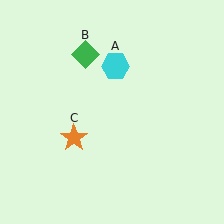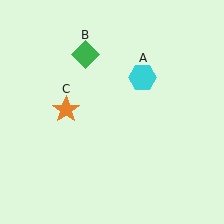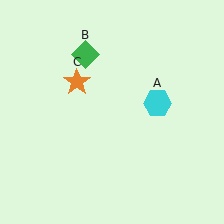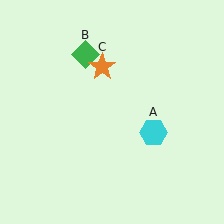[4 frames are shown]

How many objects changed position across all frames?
2 objects changed position: cyan hexagon (object A), orange star (object C).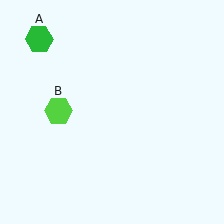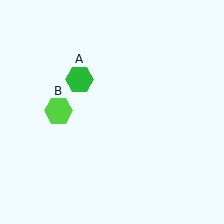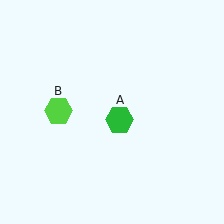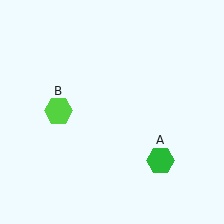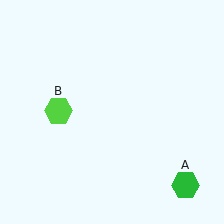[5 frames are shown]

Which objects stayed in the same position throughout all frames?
Lime hexagon (object B) remained stationary.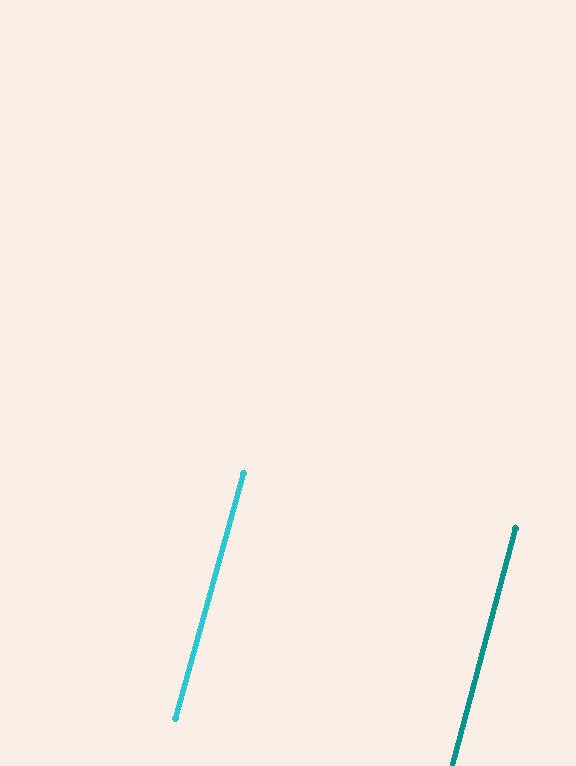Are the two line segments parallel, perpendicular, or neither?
Parallel — their directions differ by only 0.4°.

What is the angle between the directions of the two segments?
Approximately 0 degrees.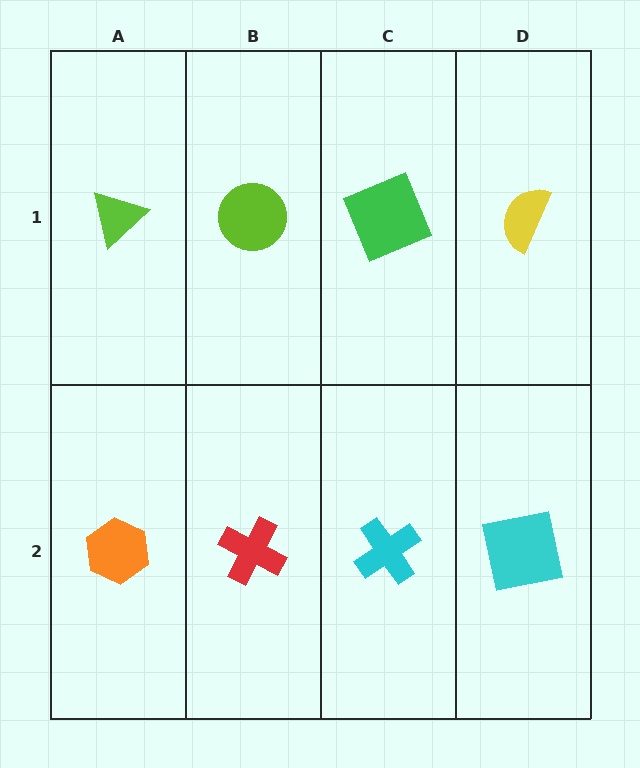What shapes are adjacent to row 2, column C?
A green square (row 1, column C), a red cross (row 2, column B), a cyan square (row 2, column D).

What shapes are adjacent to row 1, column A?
An orange hexagon (row 2, column A), a lime circle (row 1, column B).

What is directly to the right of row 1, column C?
A yellow semicircle.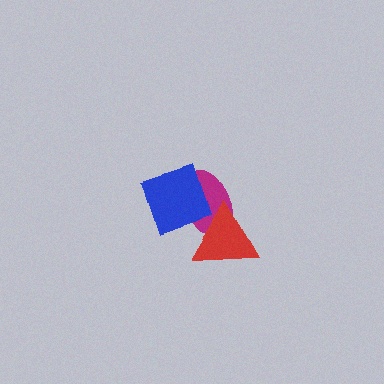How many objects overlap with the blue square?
1 object overlaps with the blue square.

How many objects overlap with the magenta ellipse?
2 objects overlap with the magenta ellipse.